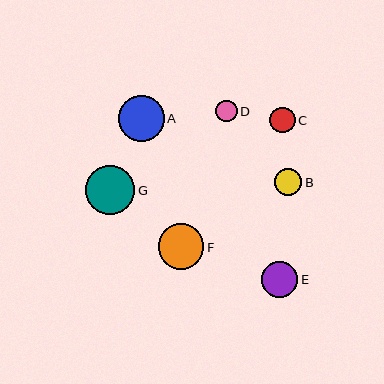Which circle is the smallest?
Circle D is the smallest with a size of approximately 21 pixels.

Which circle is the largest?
Circle G is the largest with a size of approximately 49 pixels.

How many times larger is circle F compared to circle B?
Circle F is approximately 1.7 times the size of circle B.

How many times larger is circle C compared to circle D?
Circle C is approximately 1.2 times the size of circle D.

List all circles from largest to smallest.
From largest to smallest: G, A, F, E, B, C, D.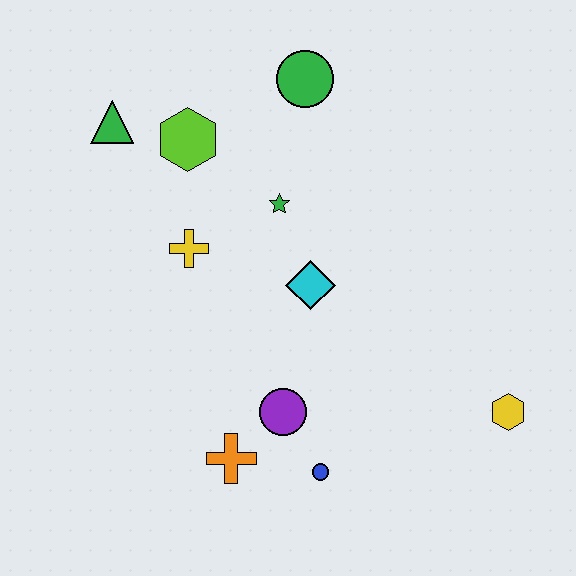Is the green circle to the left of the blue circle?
Yes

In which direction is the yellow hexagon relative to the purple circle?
The yellow hexagon is to the right of the purple circle.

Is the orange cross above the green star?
No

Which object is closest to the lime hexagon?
The green triangle is closest to the lime hexagon.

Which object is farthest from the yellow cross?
The yellow hexagon is farthest from the yellow cross.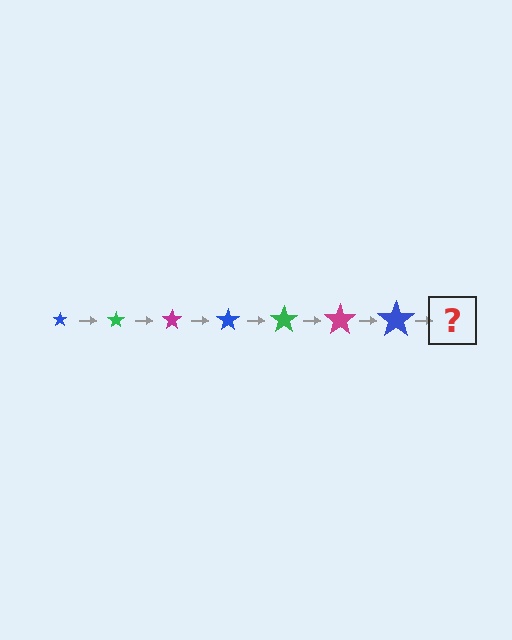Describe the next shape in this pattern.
It should be a green star, larger than the previous one.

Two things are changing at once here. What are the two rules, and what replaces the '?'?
The two rules are that the star grows larger each step and the color cycles through blue, green, and magenta. The '?' should be a green star, larger than the previous one.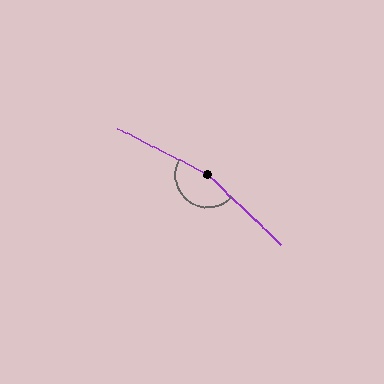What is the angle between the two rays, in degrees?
Approximately 164 degrees.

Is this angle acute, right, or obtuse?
It is obtuse.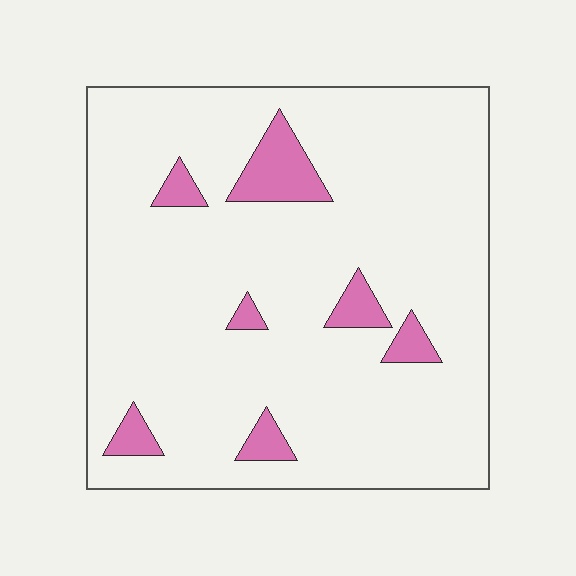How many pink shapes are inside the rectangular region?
7.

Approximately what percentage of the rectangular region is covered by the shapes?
Approximately 10%.